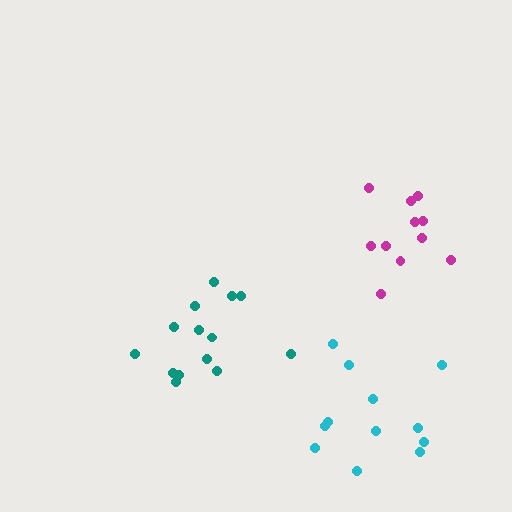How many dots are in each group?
Group 1: 11 dots, Group 2: 12 dots, Group 3: 14 dots (37 total).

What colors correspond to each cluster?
The clusters are colored: magenta, cyan, teal.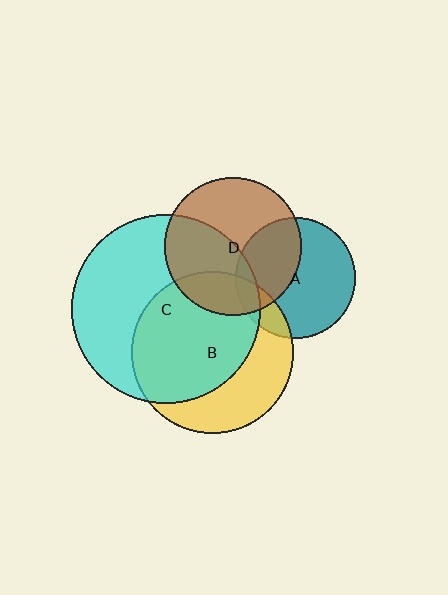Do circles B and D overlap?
Yes.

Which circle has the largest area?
Circle C (cyan).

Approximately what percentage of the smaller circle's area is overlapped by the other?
Approximately 20%.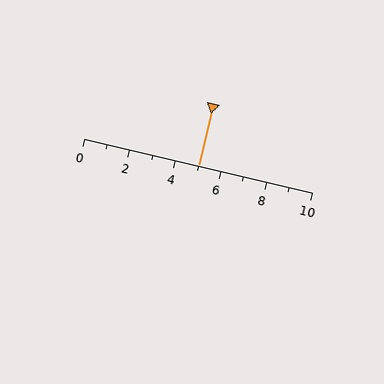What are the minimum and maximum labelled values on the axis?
The axis runs from 0 to 10.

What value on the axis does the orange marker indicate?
The marker indicates approximately 5.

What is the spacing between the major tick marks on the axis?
The major ticks are spaced 2 apart.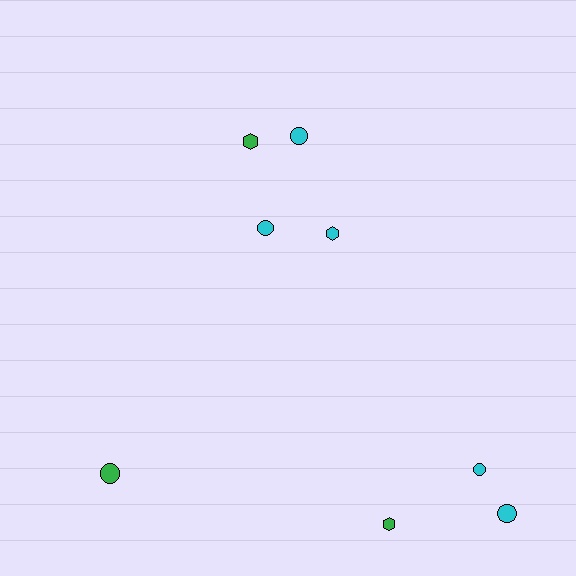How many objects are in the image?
There are 8 objects.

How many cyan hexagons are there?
There is 1 cyan hexagon.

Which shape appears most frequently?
Circle, with 5 objects.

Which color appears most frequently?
Cyan, with 5 objects.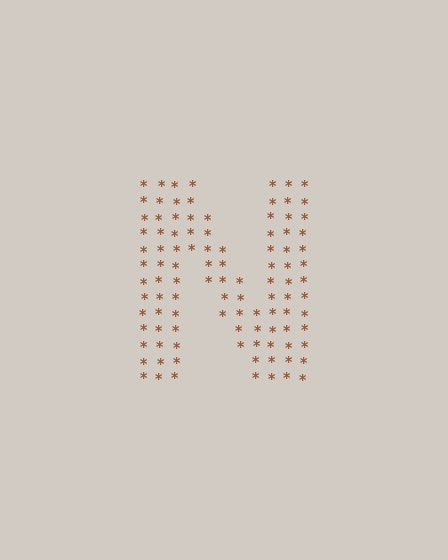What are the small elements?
The small elements are asterisks.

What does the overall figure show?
The overall figure shows the letter N.